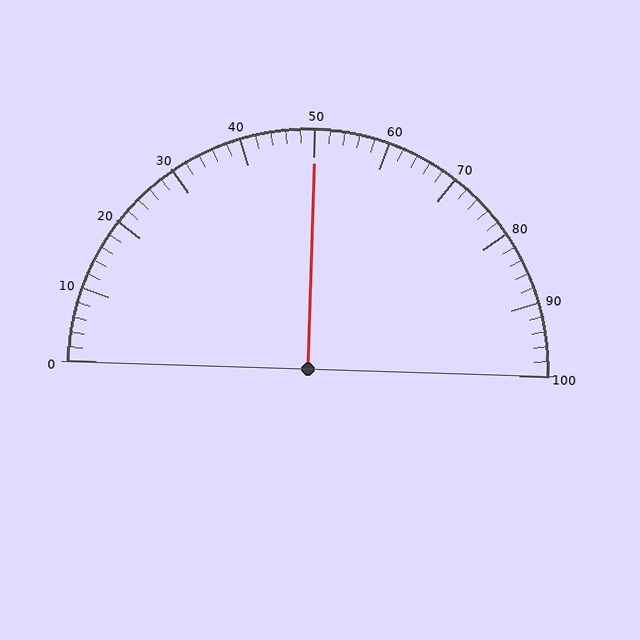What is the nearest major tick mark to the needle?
The nearest major tick mark is 50.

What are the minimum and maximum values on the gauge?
The gauge ranges from 0 to 100.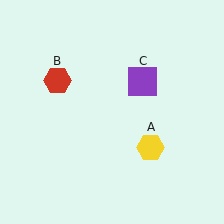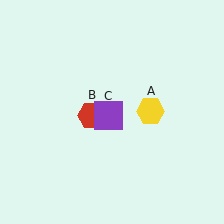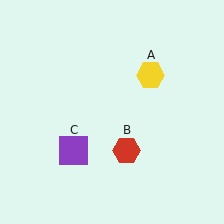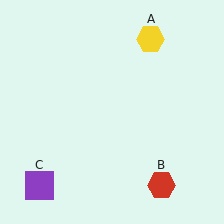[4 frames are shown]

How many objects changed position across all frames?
3 objects changed position: yellow hexagon (object A), red hexagon (object B), purple square (object C).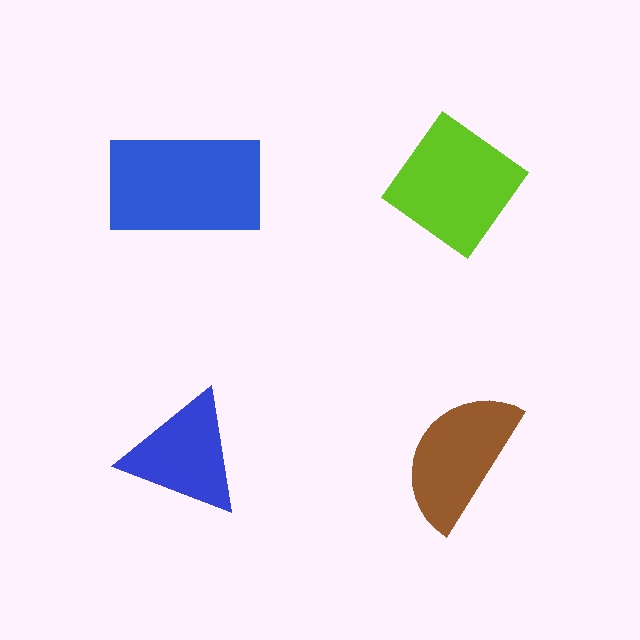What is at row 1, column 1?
A blue rectangle.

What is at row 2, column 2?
A brown semicircle.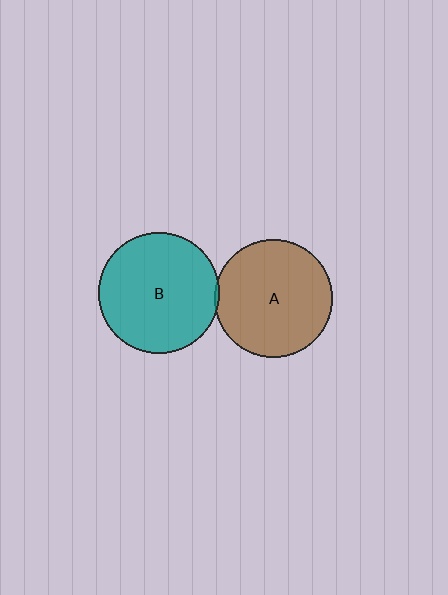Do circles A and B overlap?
Yes.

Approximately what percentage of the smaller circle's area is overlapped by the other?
Approximately 5%.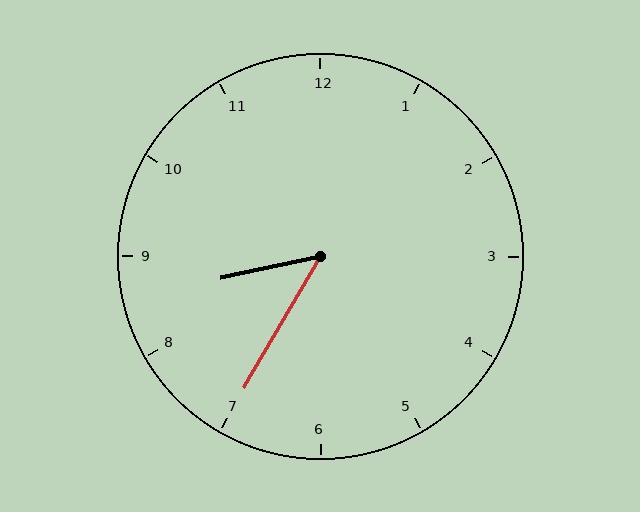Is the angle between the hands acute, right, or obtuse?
It is acute.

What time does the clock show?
8:35.